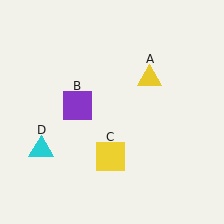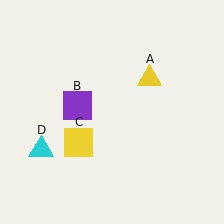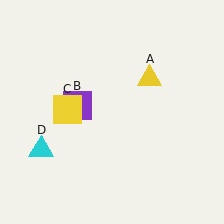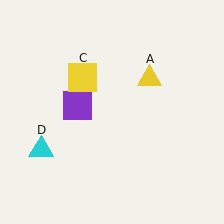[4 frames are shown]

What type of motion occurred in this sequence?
The yellow square (object C) rotated clockwise around the center of the scene.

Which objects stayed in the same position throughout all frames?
Yellow triangle (object A) and purple square (object B) and cyan triangle (object D) remained stationary.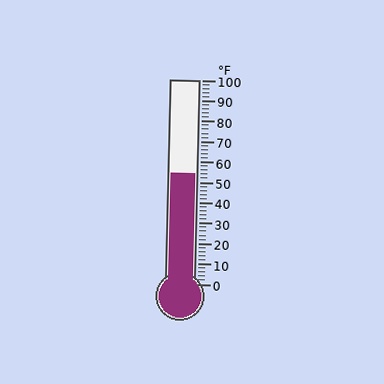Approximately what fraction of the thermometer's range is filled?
The thermometer is filled to approximately 55% of its range.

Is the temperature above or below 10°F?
The temperature is above 10°F.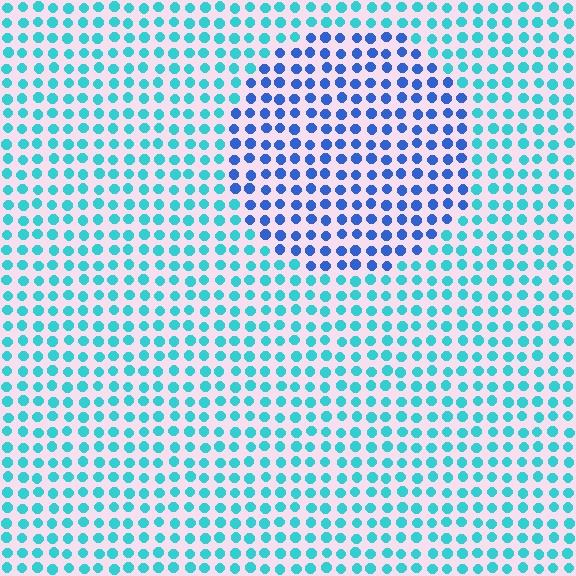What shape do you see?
I see a circle.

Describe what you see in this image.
The image is filled with small cyan elements in a uniform arrangement. A circle-shaped region is visible where the elements are tinted to a slightly different hue, forming a subtle color boundary.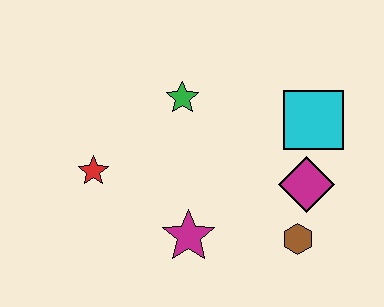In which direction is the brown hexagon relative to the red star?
The brown hexagon is to the right of the red star.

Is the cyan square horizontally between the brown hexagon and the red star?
No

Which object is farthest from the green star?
The brown hexagon is farthest from the green star.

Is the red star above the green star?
No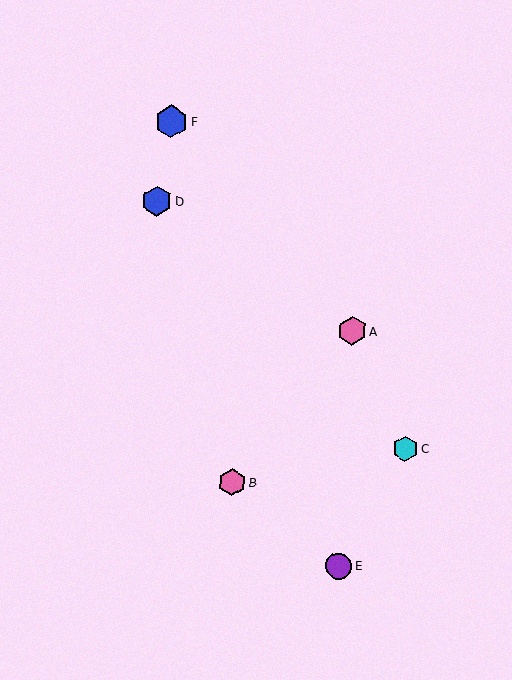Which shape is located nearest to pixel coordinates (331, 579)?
The purple circle (labeled E) at (338, 566) is nearest to that location.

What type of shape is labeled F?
Shape F is a blue hexagon.